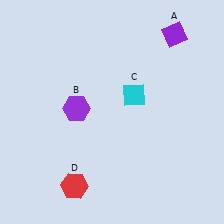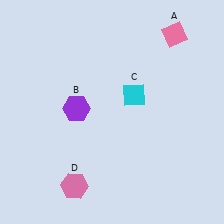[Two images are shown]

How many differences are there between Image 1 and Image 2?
There are 2 differences between the two images.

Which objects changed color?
A changed from purple to pink. D changed from red to pink.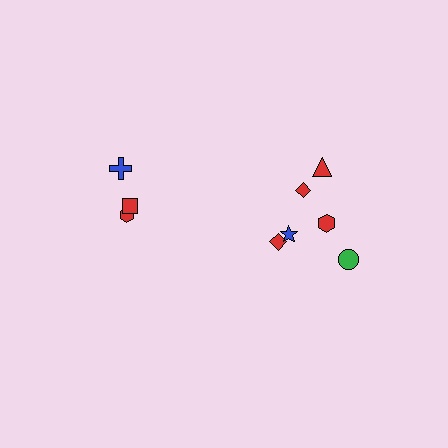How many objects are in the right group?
There are 6 objects.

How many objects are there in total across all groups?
There are 9 objects.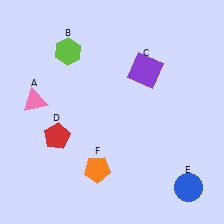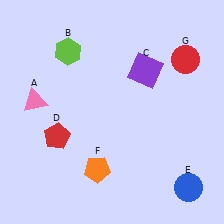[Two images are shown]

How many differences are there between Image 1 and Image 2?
There is 1 difference between the two images.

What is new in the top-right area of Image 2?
A red circle (G) was added in the top-right area of Image 2.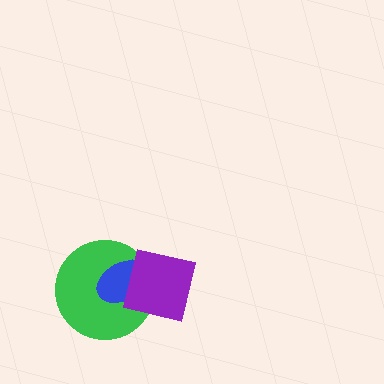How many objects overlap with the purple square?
2 objects overlap with the purple square.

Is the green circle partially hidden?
Yes, it is partially covered by another shape.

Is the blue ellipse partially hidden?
Yes, it is partially covered by another shape.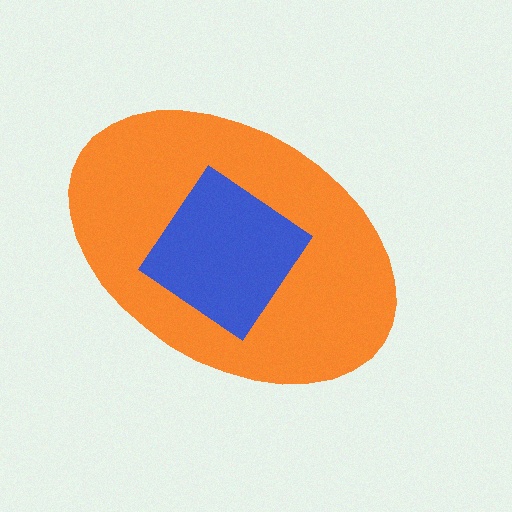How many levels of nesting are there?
2.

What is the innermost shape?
The blue diamond.